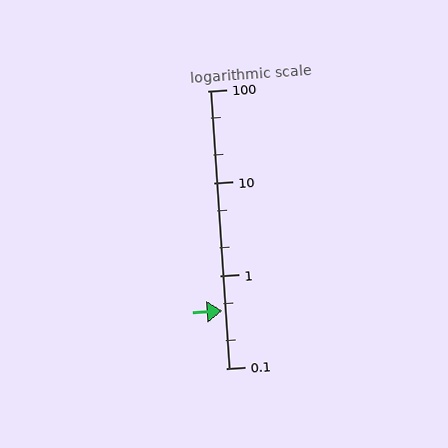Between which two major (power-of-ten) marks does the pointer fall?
The pointer is between 0.1 and 1.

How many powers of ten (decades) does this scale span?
The scale spans 3 decades, from 0.1 to 100.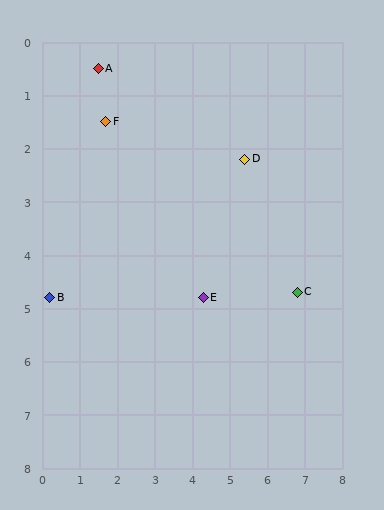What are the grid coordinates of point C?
Point C is at approximately (6.8, 4.7).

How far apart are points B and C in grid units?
Points B and C are about 6.6 grid units apart.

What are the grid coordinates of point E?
Point E is at approximately (4.3, 4.8).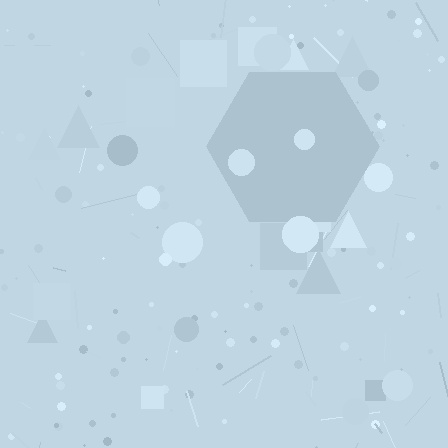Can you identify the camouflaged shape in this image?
The camouflaged shape is a hexagon.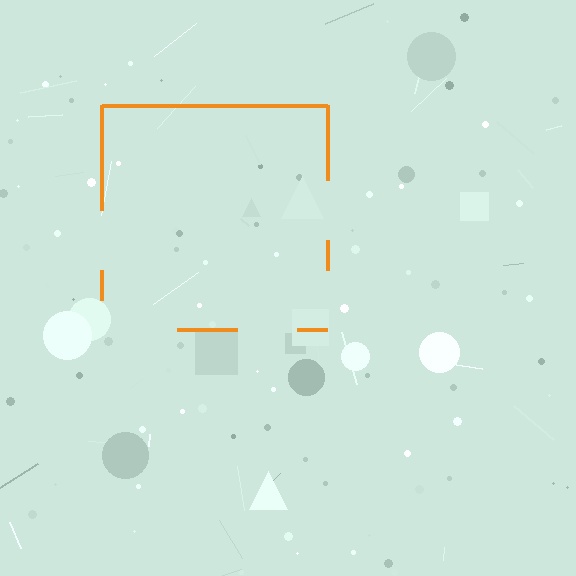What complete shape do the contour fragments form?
The contour fragments form a square.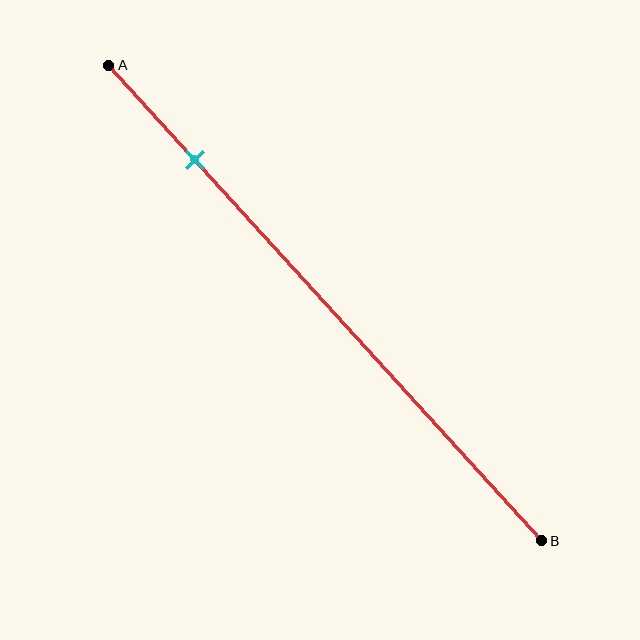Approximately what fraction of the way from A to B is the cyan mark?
The cyan mark is approximately 20% of the way from A to B.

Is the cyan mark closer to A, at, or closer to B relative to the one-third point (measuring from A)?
The cyan mark is closer to point A than the one-third point of segment AB.